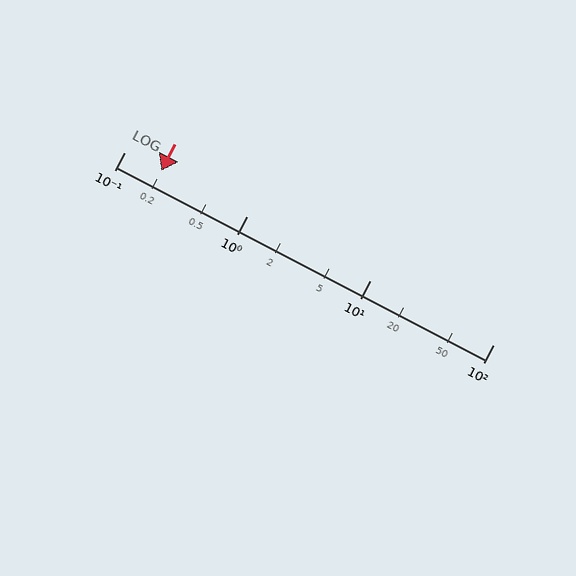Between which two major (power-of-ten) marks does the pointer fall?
The pointer is between 0.1 and 1.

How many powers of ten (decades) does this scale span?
The scale spans 3 decades, from 0.1 to 100.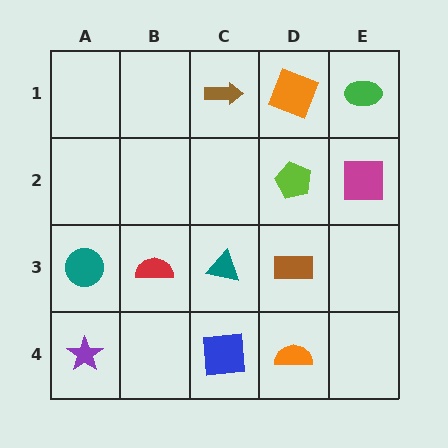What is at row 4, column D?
An orange semicircle.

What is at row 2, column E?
A magenta square.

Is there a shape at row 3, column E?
No, that cell is empty.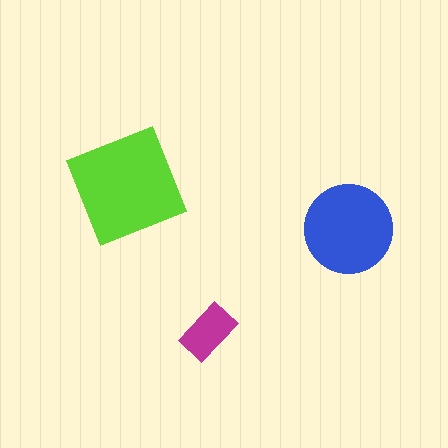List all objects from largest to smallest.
The lime square, the blue circle, the magenta rectangle.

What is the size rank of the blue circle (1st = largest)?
2nd.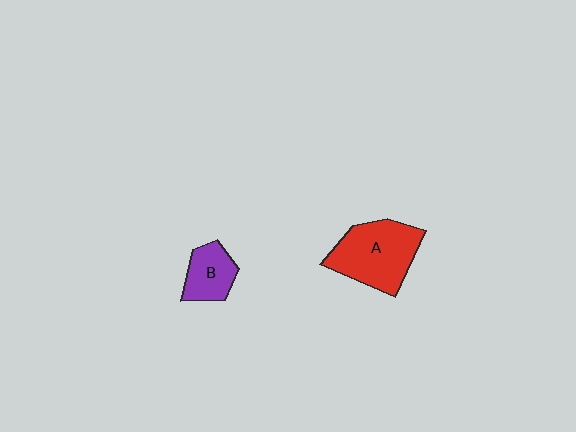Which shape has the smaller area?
Shape B (purple).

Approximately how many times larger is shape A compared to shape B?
Approximately 2.0 times.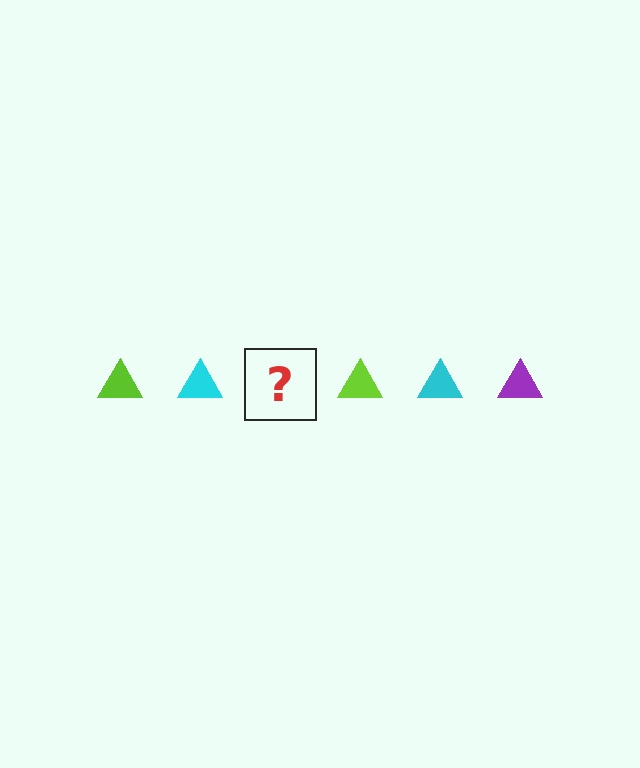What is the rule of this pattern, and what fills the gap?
The rule is that the pattern cycles through lime, cyan, purple triangles. The gap should be filled with a purple triangle.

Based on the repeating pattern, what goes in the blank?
The blank should be a purple triangle.